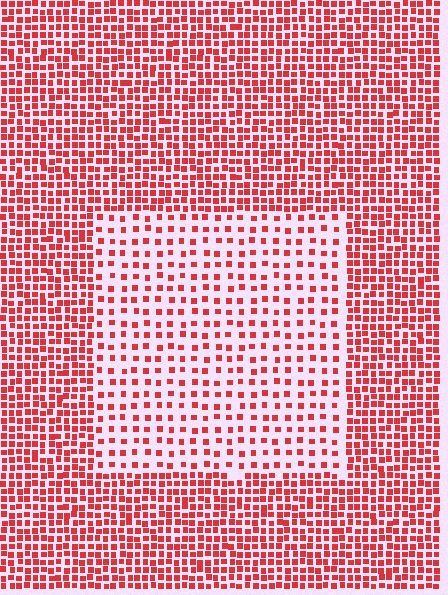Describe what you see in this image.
The image contains small red elements arranged at two different densities. A rectangle-shaped region is visible where the elements are less densely packed than the surrounding area.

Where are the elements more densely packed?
The elements are more densely packed outside the rectangle boundary.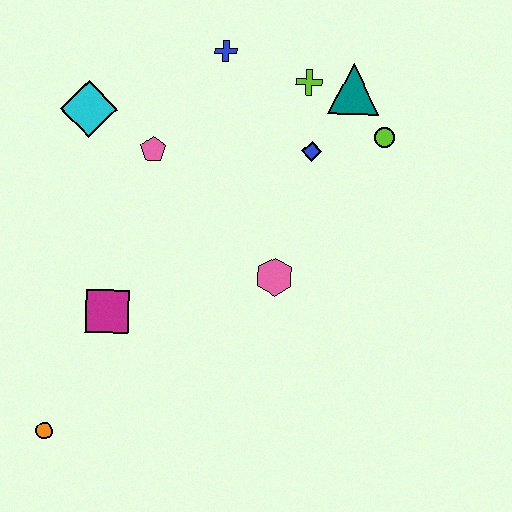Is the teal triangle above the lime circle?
Yes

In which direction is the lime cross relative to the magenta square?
The lime cross is above the magenta square.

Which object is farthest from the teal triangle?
The orange circle is farthest from the teal triangle.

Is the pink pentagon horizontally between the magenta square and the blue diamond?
Yes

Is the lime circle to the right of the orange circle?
Yes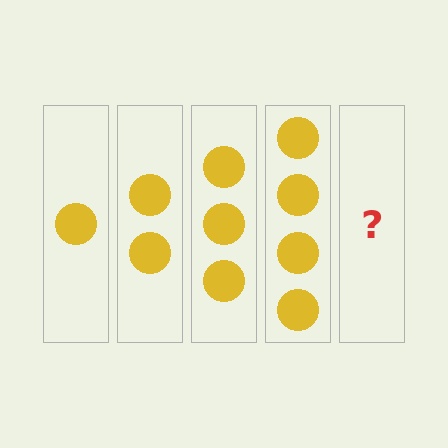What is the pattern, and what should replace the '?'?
The pattern is that each step adds one more circle. The '?' should be 5 circles.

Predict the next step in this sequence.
The next step is 5 circles.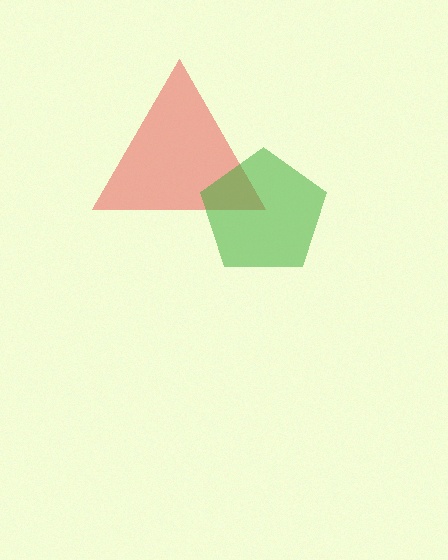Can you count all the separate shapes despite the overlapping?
Yes, there are 2 separate shapes.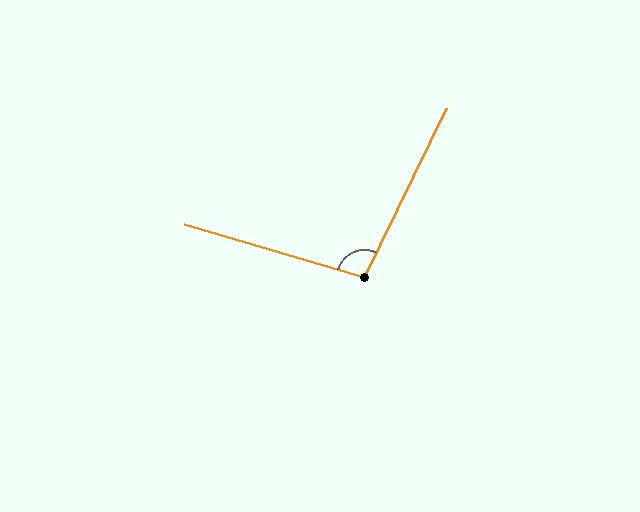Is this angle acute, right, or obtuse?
It is obtuse.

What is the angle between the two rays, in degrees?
Approximately 99 degrees.